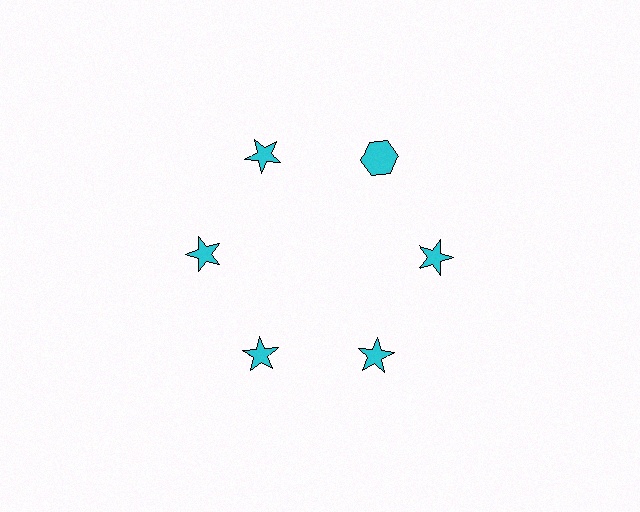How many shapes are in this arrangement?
There are 6 shapes arranged in a ring pattern.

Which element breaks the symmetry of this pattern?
The cyan hexagon at roughly the 1 o'clock position breaks the symmetry. All other shapes are cyan stars.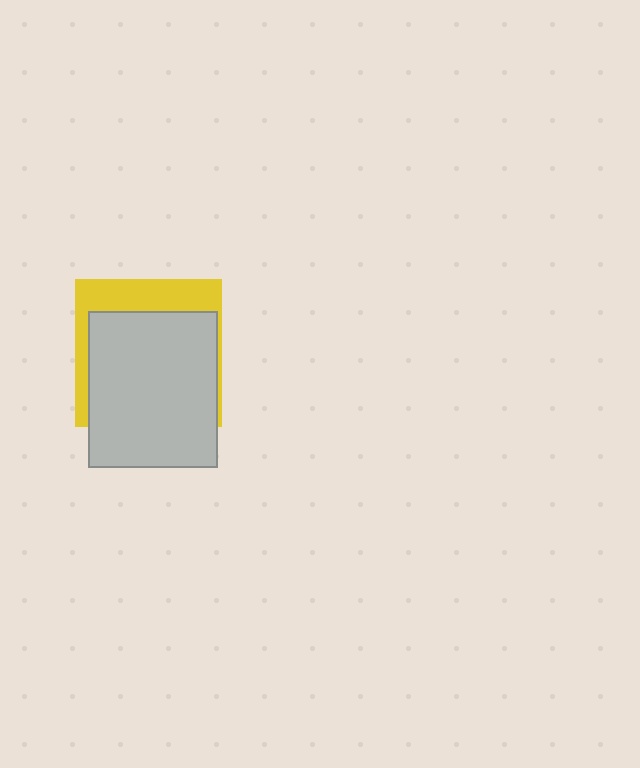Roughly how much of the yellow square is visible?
A small part of it is visible (roughly 30%).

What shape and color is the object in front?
The object in front is a light gray rectangle.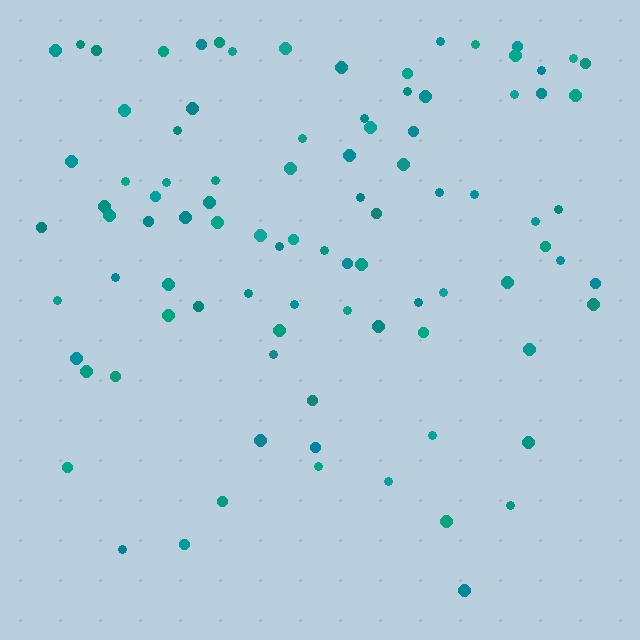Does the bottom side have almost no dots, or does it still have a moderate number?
Still a moderate number, just noticeably fewer than the top.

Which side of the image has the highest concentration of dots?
The top.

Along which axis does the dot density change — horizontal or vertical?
Vertical.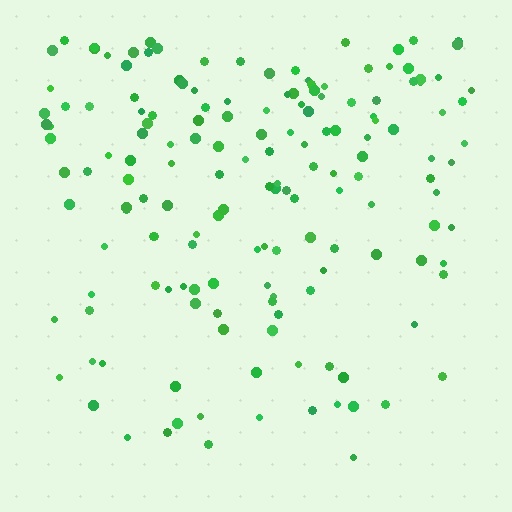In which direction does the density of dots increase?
From bottom to top, with the top side densest.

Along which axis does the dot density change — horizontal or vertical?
Vertical.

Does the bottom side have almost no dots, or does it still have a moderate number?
Still a moderate number, just noticeably fewer than the top.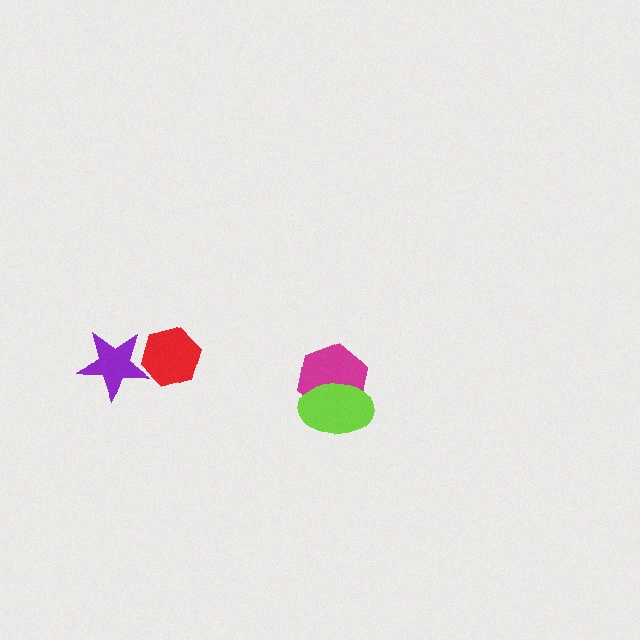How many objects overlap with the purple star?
1 object overlaps with the purple star.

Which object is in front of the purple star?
The red hexagon is in front of the purple star.